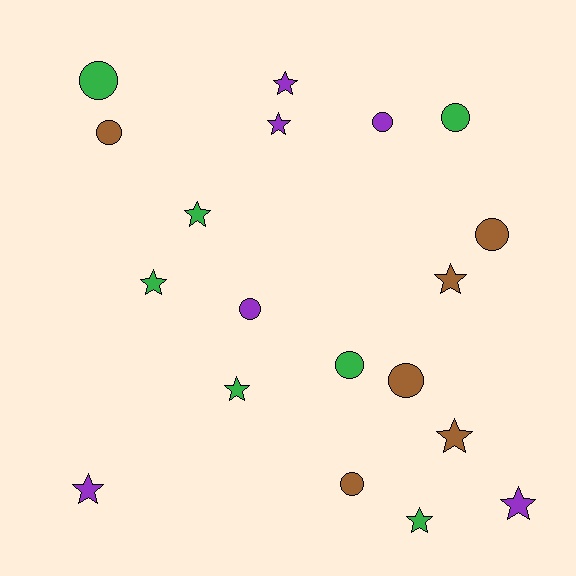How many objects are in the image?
There are 19 objects.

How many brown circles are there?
There are 4 brown circles.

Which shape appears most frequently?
Star, with 10 objects.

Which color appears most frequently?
Green, with 7 objects.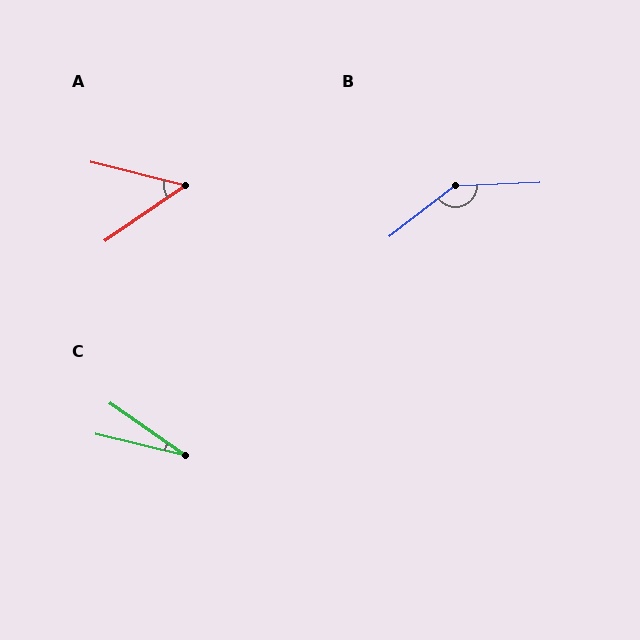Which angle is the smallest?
C, at approximately 21 degrees.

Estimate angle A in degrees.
Approximately 49 degrees.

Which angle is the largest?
B, at approximately 145 degrees.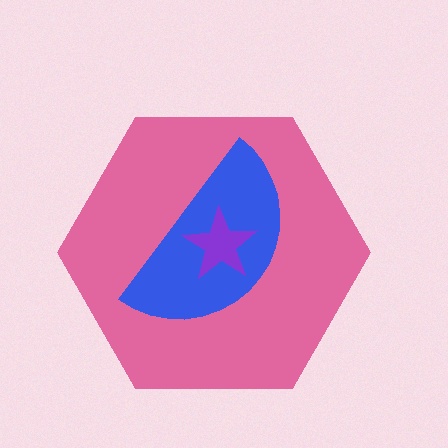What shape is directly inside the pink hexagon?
The blue semicircle.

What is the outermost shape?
The pink hexagon.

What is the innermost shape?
The purple star.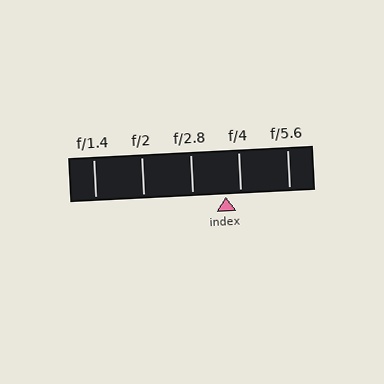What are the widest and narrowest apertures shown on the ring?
The widest aperture shown is f/1.4 and the narrowest is f/5.6.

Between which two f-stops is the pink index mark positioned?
The index mark is between f/2.8 and f/4.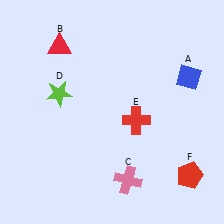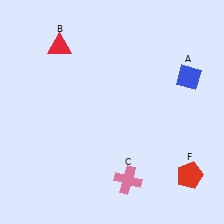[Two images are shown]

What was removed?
The lime star (D), the red cross (E) were removed in Image 2.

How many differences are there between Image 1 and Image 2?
There are 2 differences between the two images.